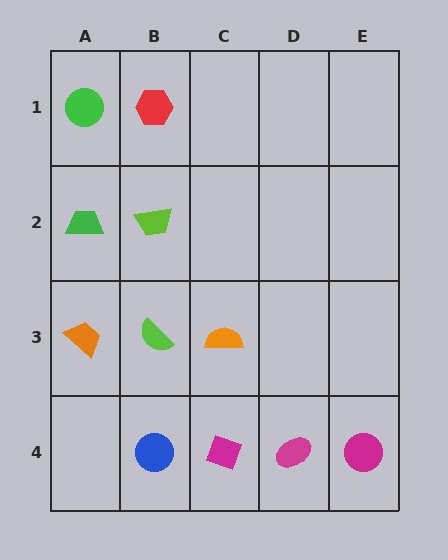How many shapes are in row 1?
2 shapes.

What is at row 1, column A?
A green circle.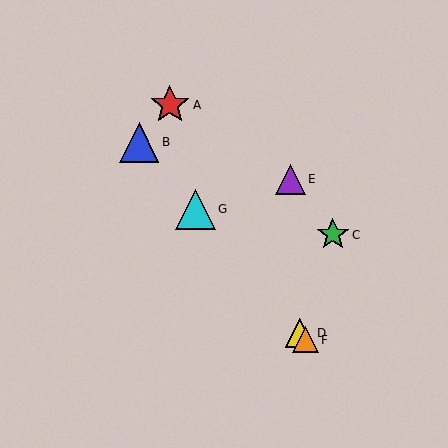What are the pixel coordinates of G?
Object G is at (196, 209).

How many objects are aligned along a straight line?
4 objects (B, D, F, G) are aligned along a straight line.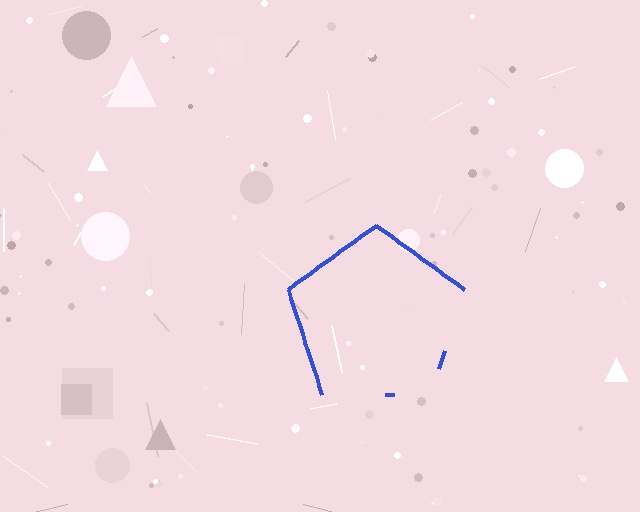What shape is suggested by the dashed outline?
The dashed outline suggests a pentagon.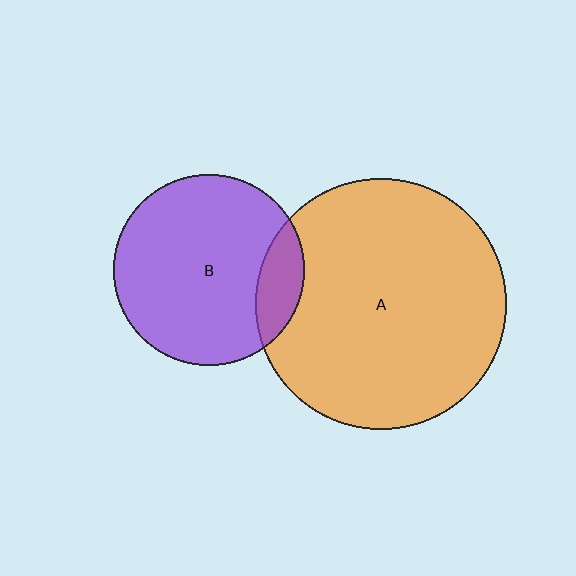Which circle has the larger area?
Circle A (orange).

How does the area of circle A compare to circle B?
Approximately 1.7 times.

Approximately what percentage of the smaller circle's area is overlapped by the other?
Approximately 15%.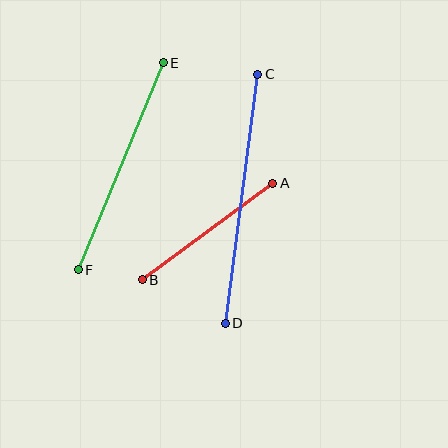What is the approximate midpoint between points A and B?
The midpoint is at approximately (207, 231) pixels.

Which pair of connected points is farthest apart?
Points C and D are farthest apart.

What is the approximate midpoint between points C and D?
The midpoint is at approximately (242, 199) pixels.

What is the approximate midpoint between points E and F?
The midpoint is at approximately (121, 166) pixels.